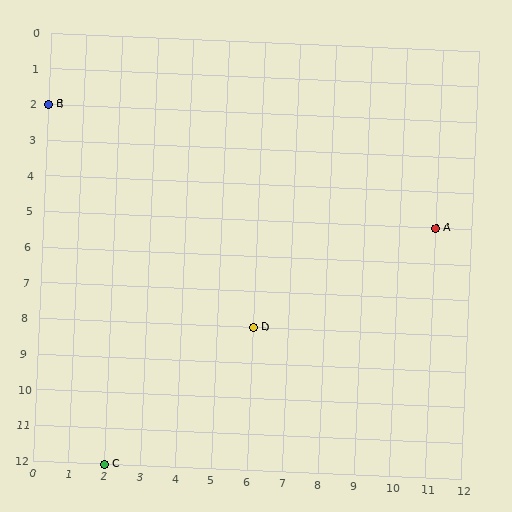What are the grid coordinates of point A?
Point A is at grid coordinates (11, 5).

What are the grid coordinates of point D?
Point D is at grid coordinates (6, 8).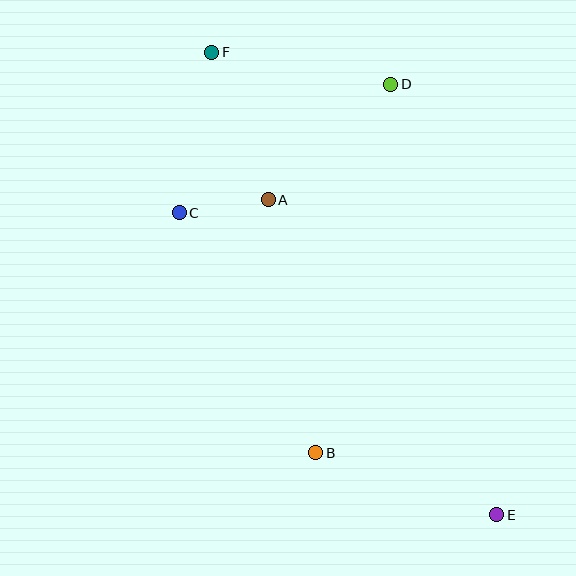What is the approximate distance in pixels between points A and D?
The distance between A and D is approximately 168 pixels.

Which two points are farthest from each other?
Points E and F are farthest from each other.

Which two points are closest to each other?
Points A and C are closest to each other.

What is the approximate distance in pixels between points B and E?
The distance between B and E is approximately 191 pixels.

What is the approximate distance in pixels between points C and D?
The distance between C and D is approximately 248 pixels.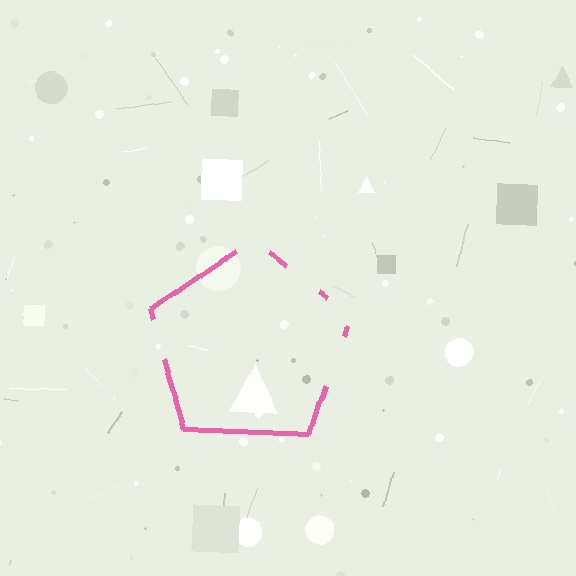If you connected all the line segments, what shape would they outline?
They would outline a pentagon.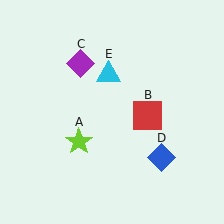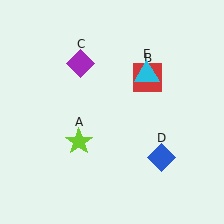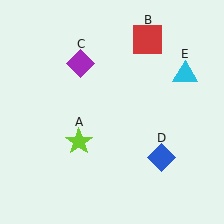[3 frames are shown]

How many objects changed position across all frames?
2 objects changed position: red square (object B), cyan triangle (object E).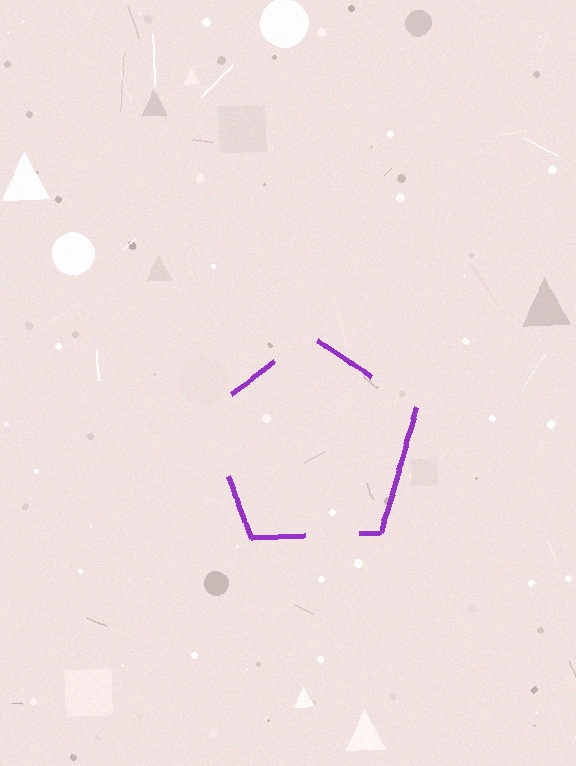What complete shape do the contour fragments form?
The contour fragments form a pentagon.